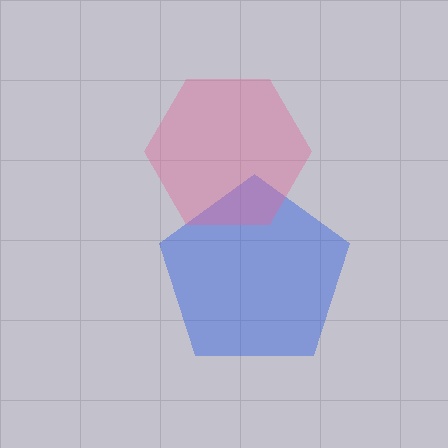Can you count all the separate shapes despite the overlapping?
Yes, there are 2 separate shapes.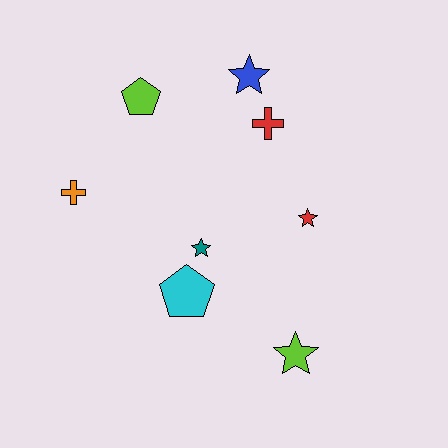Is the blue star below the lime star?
No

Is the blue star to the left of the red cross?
Yes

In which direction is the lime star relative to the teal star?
The lime star is below the teal star.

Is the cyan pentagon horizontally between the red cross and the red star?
No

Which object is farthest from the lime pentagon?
The lime star is farthest from the lime pentagon.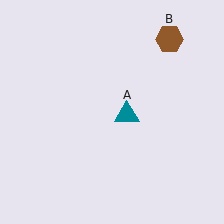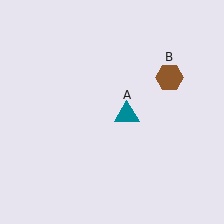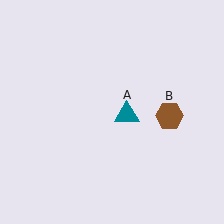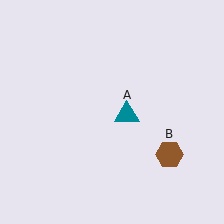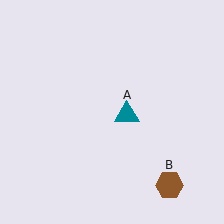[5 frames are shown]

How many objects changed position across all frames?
1 object changed position: brown hexagon (object B).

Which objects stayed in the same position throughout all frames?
Teal triangle (object A) remained stationary.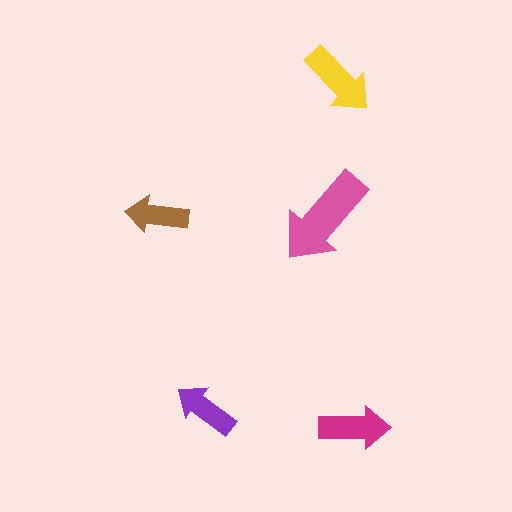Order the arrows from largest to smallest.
the pink one, the yellow one, the magenta one, the purple one, the brown one.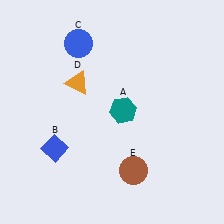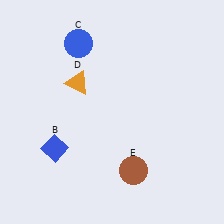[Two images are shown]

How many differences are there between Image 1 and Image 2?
There is 1 difference between the two images.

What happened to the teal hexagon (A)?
The teal hexagon (A) was removed in Image 2. It was in the top-right area of Image 1.